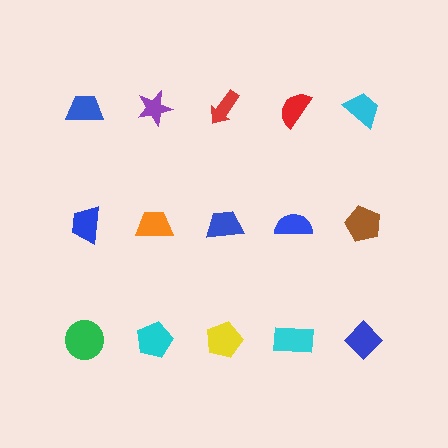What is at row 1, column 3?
A red arrow.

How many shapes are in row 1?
5 shapes.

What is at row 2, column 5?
A brown pentagon.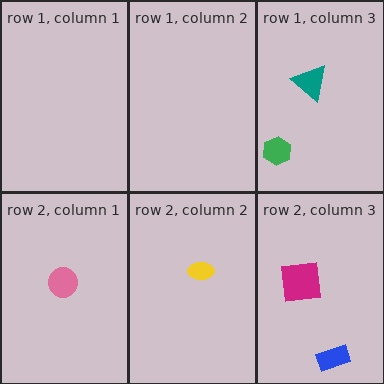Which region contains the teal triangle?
The row 1, column 3 region.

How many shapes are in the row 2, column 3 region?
2.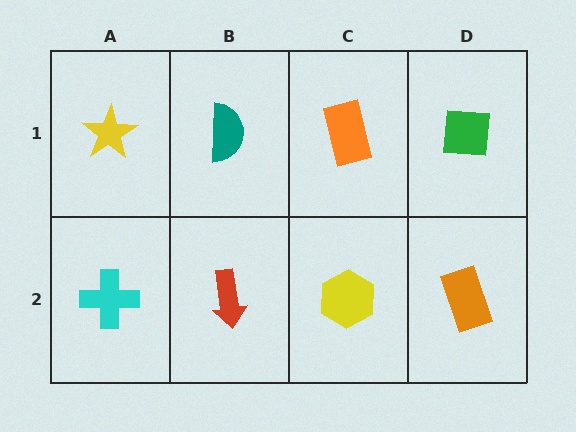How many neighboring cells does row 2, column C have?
3.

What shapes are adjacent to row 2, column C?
An orange rectangle (row 1, column C), a red arrow (row 2, column B), an orange rectangle (row 2, column D).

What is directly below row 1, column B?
A red arrow.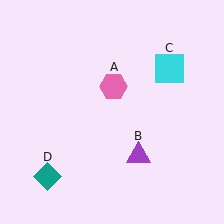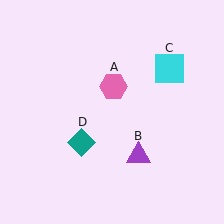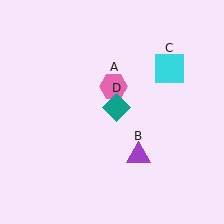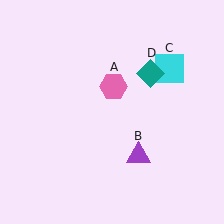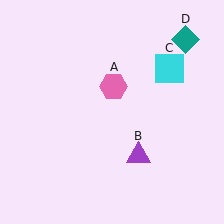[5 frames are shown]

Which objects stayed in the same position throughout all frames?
Pink hexagon (object A) and purple triangle (object B) and cyan square (object C) remained stationary.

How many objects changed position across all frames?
1 object changed position: teal diamond (object D).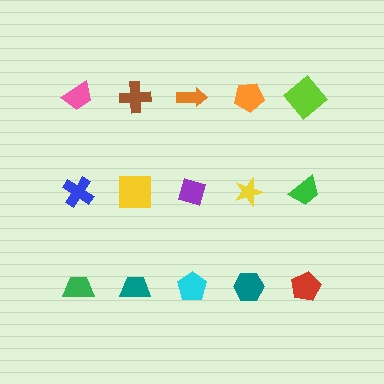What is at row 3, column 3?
A cyan pentagon.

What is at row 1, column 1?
A pink trapezoid.